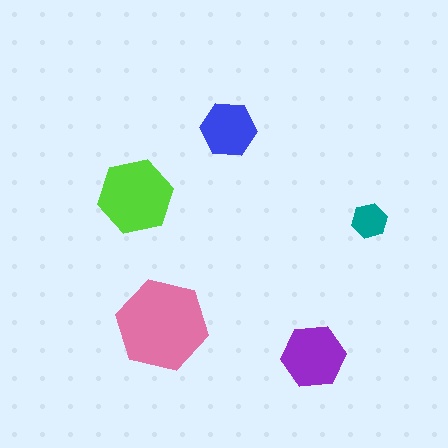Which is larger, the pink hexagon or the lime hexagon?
The pink one.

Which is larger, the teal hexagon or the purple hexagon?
The purple one.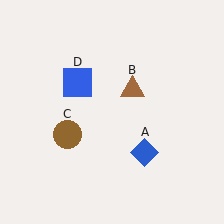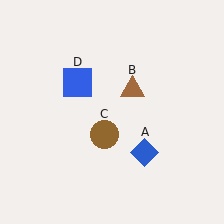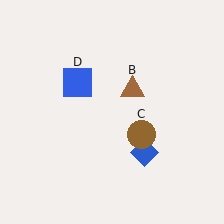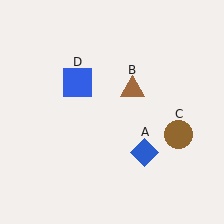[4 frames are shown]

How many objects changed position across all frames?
1 object changed position: brown circle (object C).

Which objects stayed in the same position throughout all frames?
Blue diamond (object A) and brown triangle (object B) and blue square (object D) remained stationary.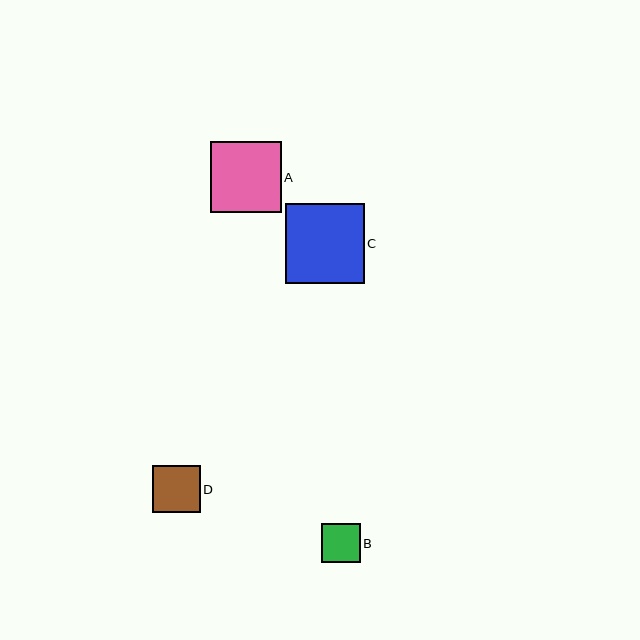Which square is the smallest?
Square B is the smallest with a size of approximately 39 pixels.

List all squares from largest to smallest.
From largest to smallest: C, A, D, B.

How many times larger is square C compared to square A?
Square C is approximately 1.1 times the size of square A.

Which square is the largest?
Square C is the largest with a size of approximately 79 pixels.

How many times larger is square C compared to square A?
Square C is approximately 1.1 times the size of square A.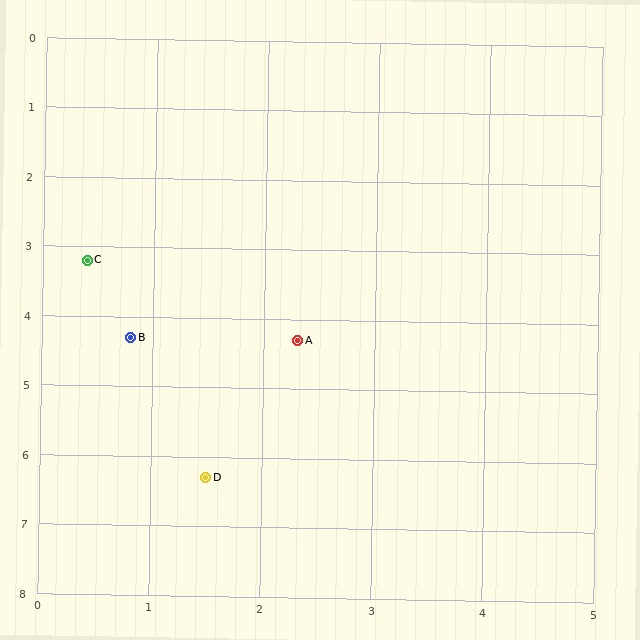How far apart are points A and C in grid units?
Points A and C are about 2.2 grid units apart.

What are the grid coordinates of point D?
Point D is at approximately (1.5, 6.3).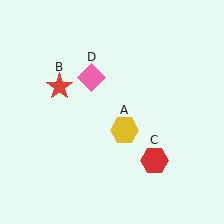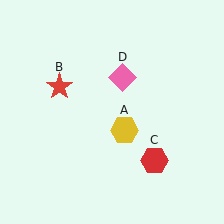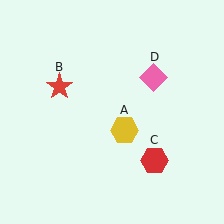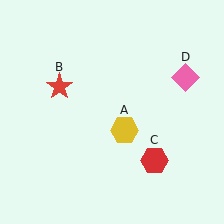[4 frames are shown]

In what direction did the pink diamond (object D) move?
The pink diamond (object D) moved right.